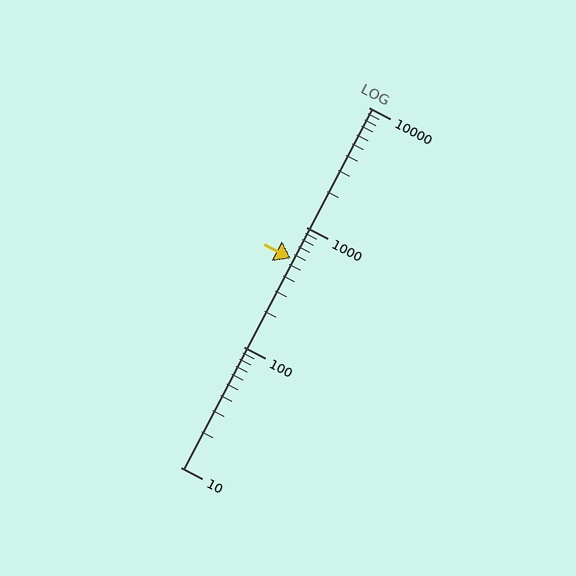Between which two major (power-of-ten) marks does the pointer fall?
The pointer is between 100 and 1000.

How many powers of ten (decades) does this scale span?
The scale spans 3 decades, from 10 to 10000.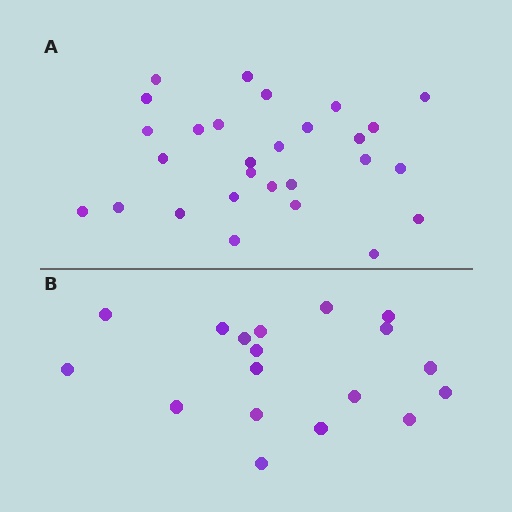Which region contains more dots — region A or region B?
Region A (the top region) has more dots.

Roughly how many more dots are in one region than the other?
Region A has roughly 10 or so more dots than region B.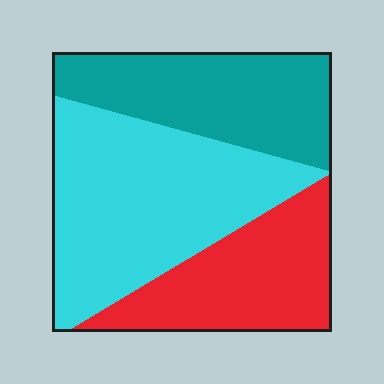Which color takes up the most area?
Cyan, at roughly 45%.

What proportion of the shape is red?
Red takes up about one quarter (1/4) of the shape.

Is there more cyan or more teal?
Cyan.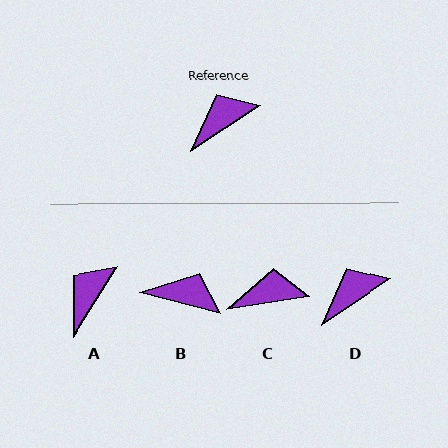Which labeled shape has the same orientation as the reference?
D.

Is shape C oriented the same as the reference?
No, it is off by about 25 degrees.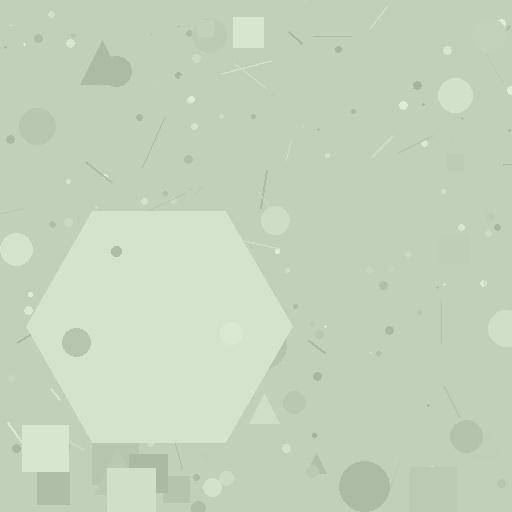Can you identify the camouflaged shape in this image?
The camouflaged shape is a hexagon.